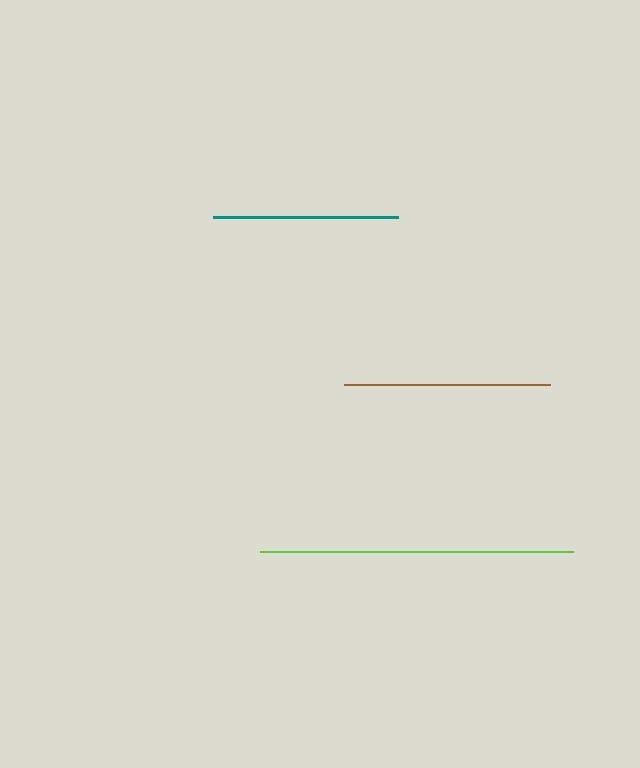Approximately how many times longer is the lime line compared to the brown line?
The lime line is approximately 1.5 times the length of the brown line.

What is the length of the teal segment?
The teal segment is approximately 185 pixels long.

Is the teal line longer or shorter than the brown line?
The brown line is longer than the teal line.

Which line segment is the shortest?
The teal line is the shortest at approximately 185 pixels.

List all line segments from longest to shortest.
From longest to shortest: lime, brown, teal.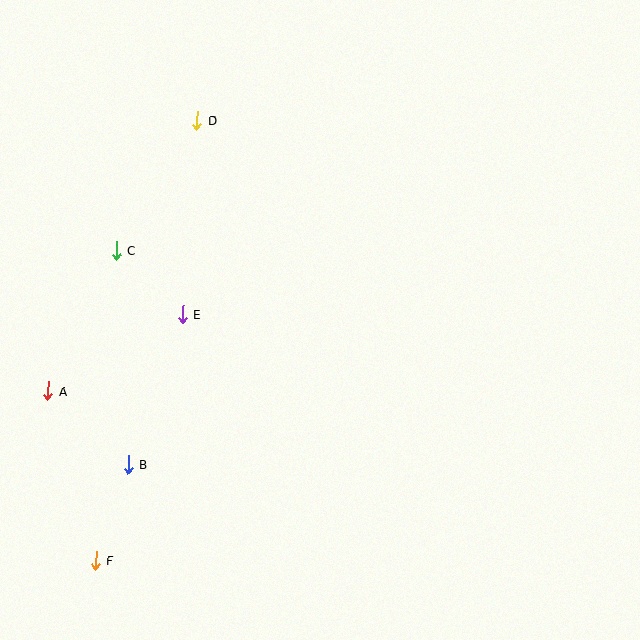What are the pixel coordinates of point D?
Point D is at (197, 120).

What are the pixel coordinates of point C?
Point C is at (116, 251).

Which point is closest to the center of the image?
Point E at (183, 314) is closest to the center.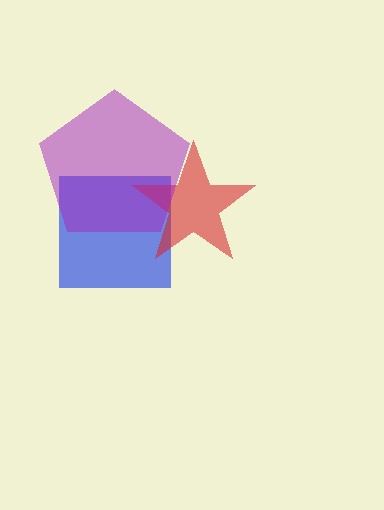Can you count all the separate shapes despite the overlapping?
Yes, there are 3 separate shapes.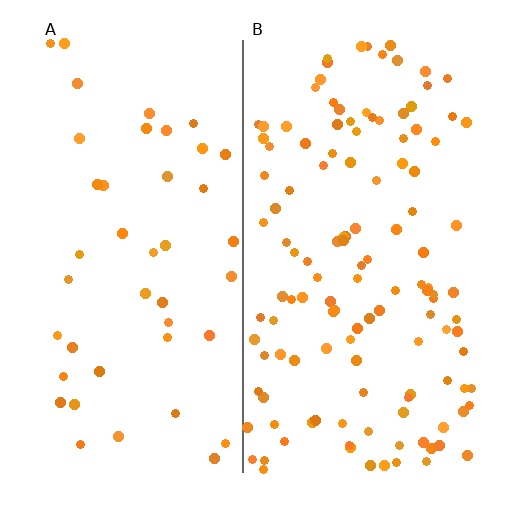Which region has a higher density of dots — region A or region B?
B (the right).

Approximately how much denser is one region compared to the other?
Approximately 2.9× — region B over region A.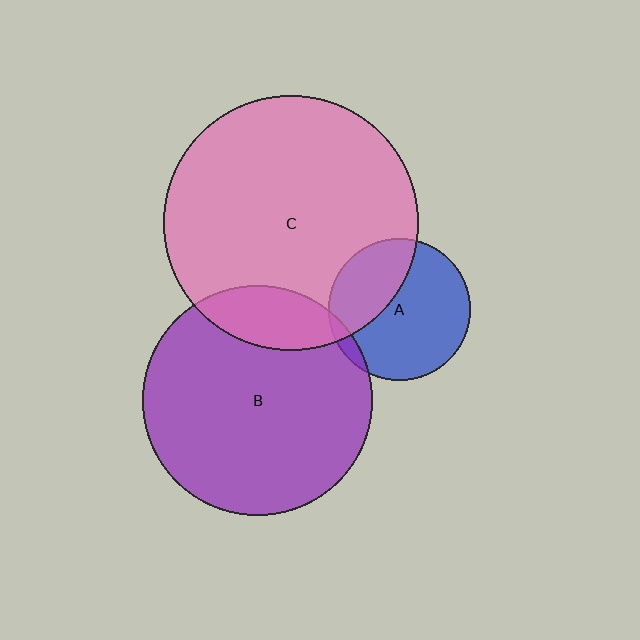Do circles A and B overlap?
Yes.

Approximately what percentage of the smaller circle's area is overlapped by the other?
Approximately 5%.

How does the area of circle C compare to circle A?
Approximately 3.2 times.